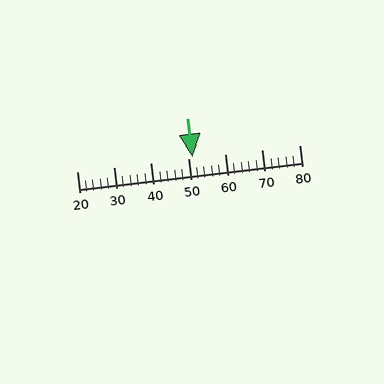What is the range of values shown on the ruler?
The ruler shows values from 20 to 80.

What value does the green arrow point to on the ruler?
The green arrow points to approximately 51.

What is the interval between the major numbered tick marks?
The major tick marks are spaced 10 units apart.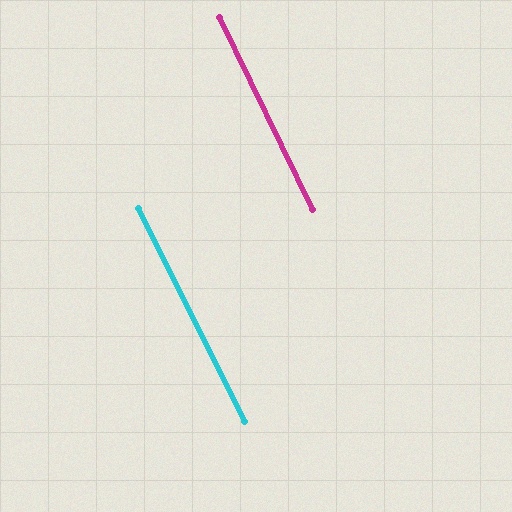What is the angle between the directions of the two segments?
Approximately 1 degree.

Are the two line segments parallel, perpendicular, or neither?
Parallel — their directions differ by only 0.9°.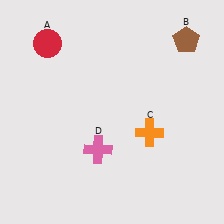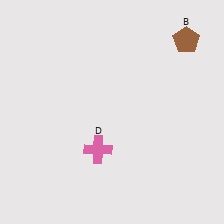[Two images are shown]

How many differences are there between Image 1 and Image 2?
There are 2 differences between the two images.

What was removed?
The red circle (A), the orange cross (C) were removed in Image 2.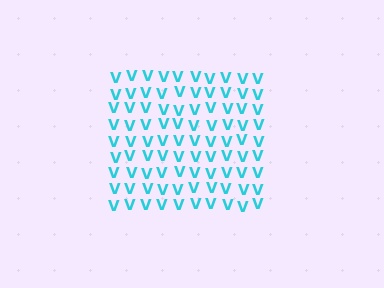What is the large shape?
The large shape is a square.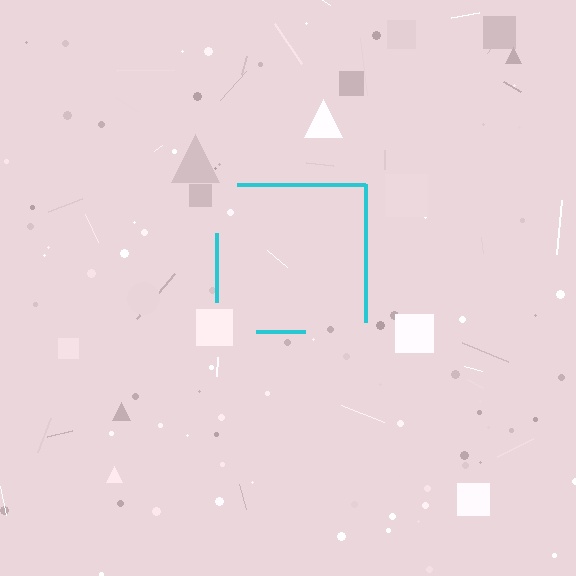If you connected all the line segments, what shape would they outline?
They would outline a square.